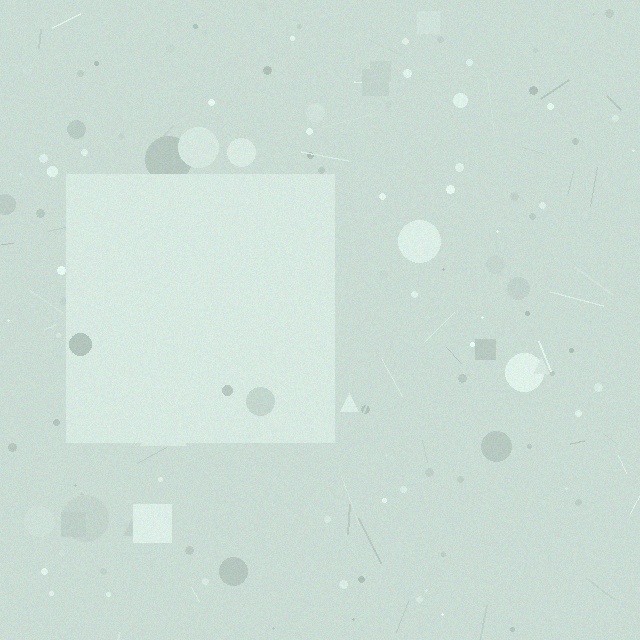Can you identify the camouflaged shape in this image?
The camouflaged shape is a square.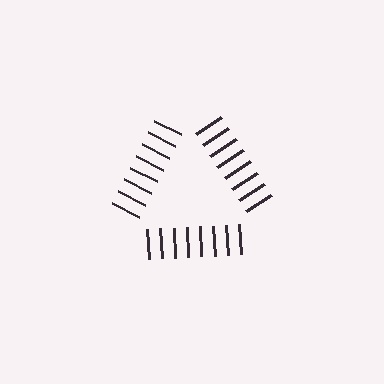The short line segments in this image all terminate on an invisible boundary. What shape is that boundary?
An illusory triangle — the line segments terminate on its edges but no continuous stroke is drawn.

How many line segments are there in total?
24 — 8 along each of the 3 edges.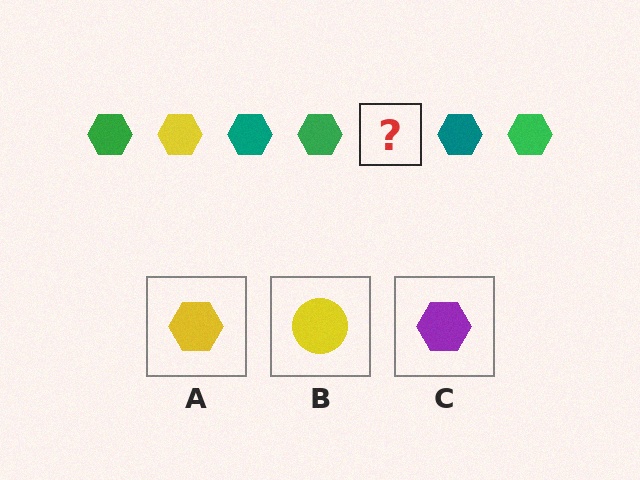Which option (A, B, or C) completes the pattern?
A.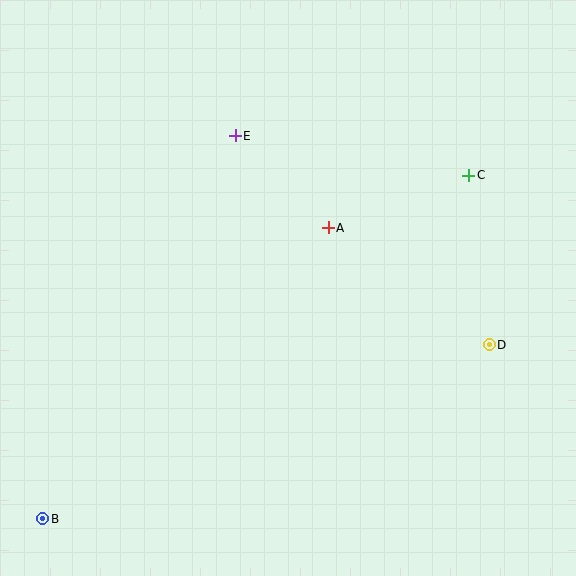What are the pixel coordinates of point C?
Point C is at (469, 175).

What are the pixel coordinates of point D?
Point D is at (489, 345).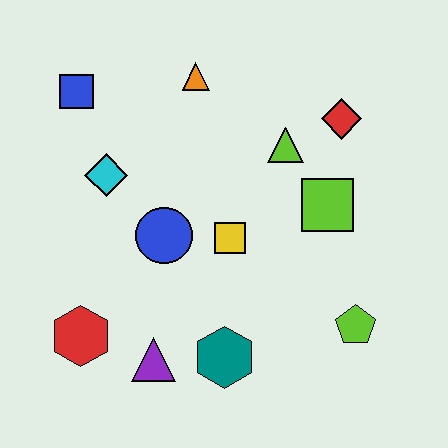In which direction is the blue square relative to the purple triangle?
The blue square is above the purple triangle.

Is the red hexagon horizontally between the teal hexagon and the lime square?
No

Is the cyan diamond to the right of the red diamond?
No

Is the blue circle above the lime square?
No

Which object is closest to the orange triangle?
The lime triangle is closest to the orange triangle.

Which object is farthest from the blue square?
The lime pentagon is farthest from the blue square.